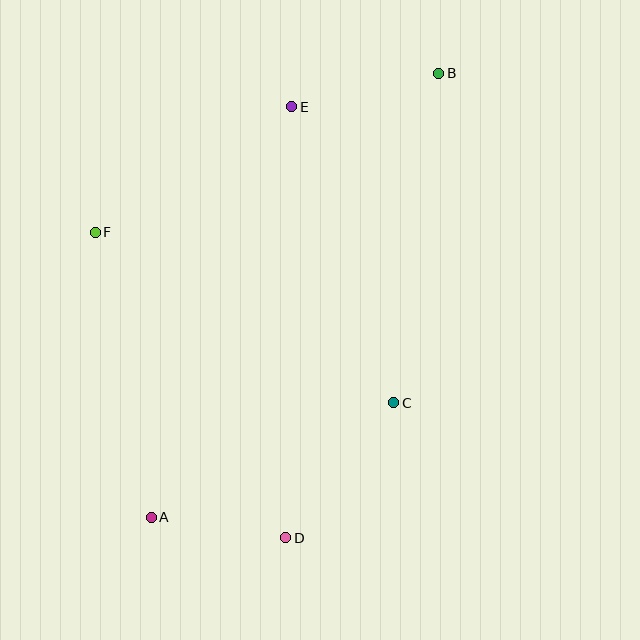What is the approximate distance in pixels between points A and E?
The distance between A and E is approximately 434 pixels.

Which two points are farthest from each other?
Points A and B are farthest from each other.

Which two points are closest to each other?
Points A and D are closest to each other.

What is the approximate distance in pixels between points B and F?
The distance between B and F is approximately 378 pixels.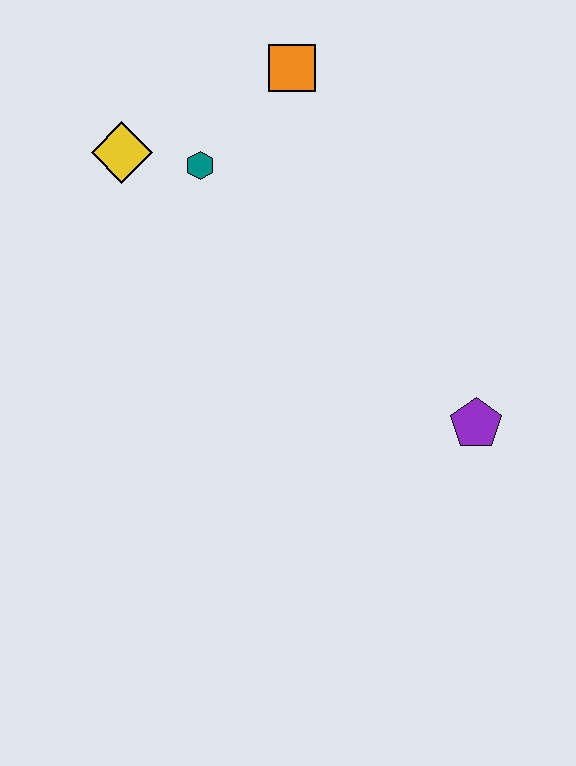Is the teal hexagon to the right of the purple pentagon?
No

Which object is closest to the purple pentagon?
The teal hexagon is closest to the purple pentagon.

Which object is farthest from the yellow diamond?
The purple pentagon is farthest from the yellow diamond.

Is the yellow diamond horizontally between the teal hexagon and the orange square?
No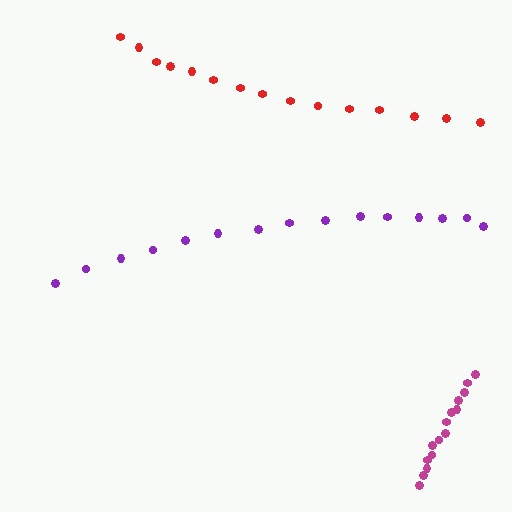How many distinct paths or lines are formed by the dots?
There are 3 distinct paths.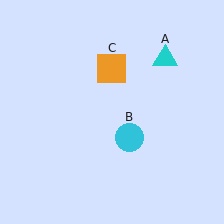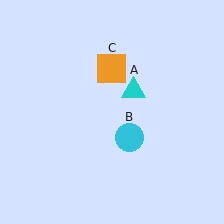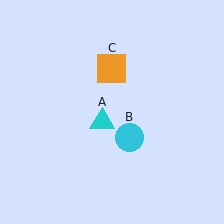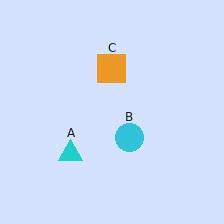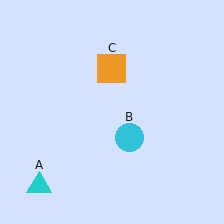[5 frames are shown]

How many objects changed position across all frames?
1 object changed position: cyan triangle (object A).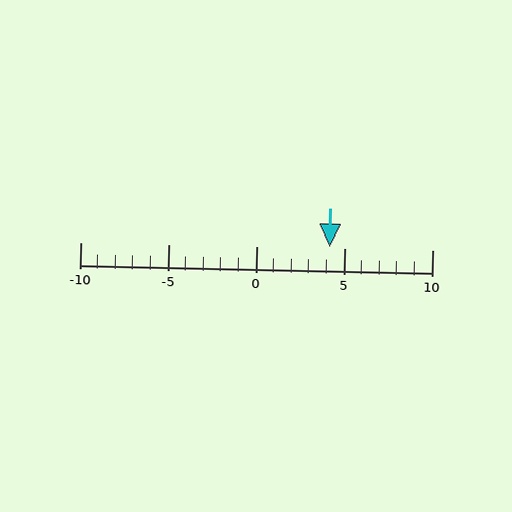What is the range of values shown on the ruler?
The ruler shows values from -10 to 10.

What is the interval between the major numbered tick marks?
The major tick marks are spaced 5 units apart.